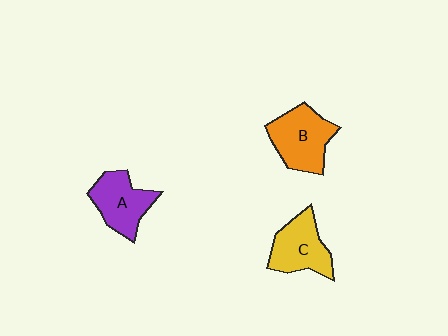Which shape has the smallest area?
Shape A (purple).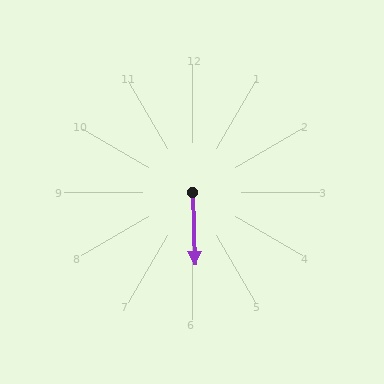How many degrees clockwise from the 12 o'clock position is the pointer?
Approximately 178 degrees.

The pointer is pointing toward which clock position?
Roughly 6 o'clock.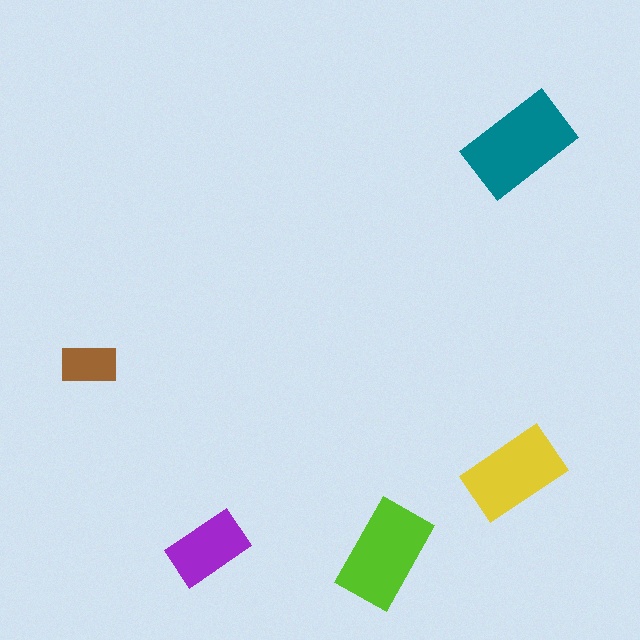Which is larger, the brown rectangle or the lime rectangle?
The lime one.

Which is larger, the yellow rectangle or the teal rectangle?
The teal one.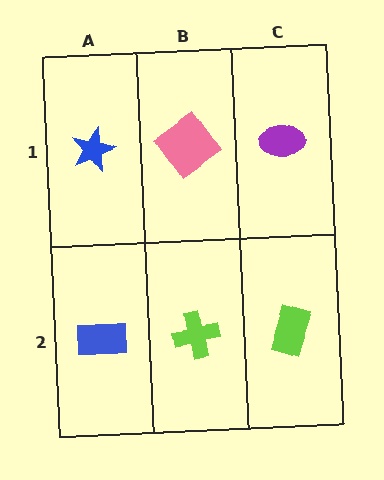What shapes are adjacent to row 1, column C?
A lime rectangle (row 2, column C), a pink diamond (row 1, column B).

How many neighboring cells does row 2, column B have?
3.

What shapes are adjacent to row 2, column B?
A pink diamond (row 1, column B), a blue rectangle (row 2, column A), a lime rectangle (row 2, column C).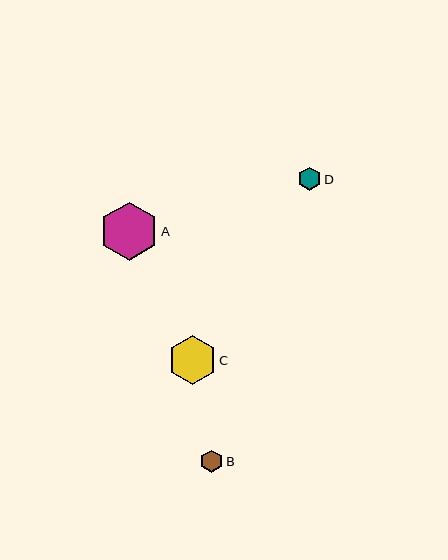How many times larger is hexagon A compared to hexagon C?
Hexagon A is approximately 1.2 times the size of hexagon C.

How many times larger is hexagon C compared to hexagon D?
Hexagon C is approximately 2.1 times the size of hexagon D.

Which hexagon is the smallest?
Hexagon B is the smallest with a size of approximately 22 pixels.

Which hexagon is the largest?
Hexagon A is the largest with a size of approximately 58 pixels.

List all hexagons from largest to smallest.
From largest to smallest: A, C, D, B.